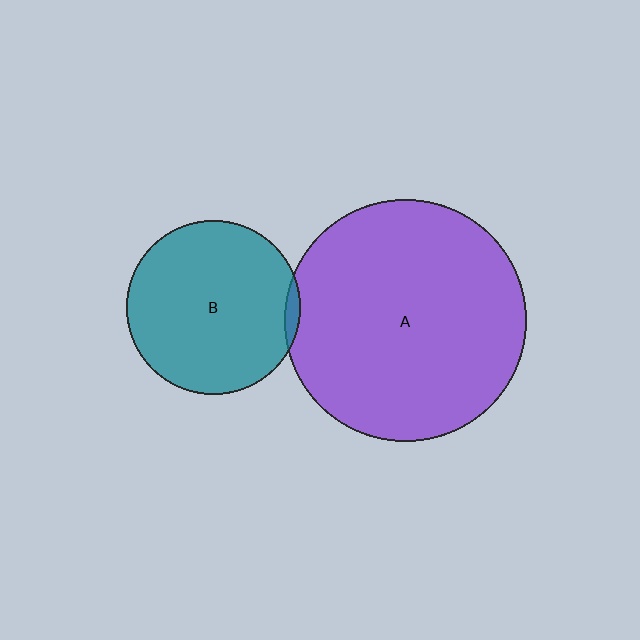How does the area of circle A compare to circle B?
Approximately 1.9 times.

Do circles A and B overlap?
Yes.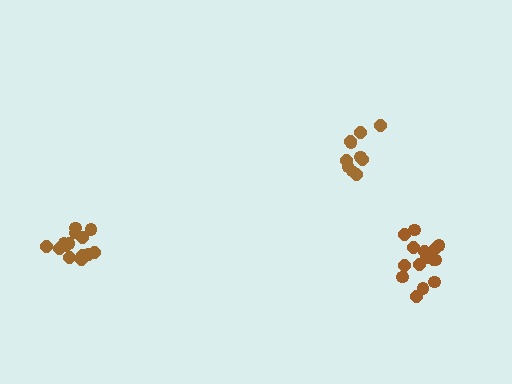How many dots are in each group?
Group 1: 10 dots, Group 2: 14 dots, Group 3: 16 dots (40 total).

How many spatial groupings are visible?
There are 3 spatial groupings.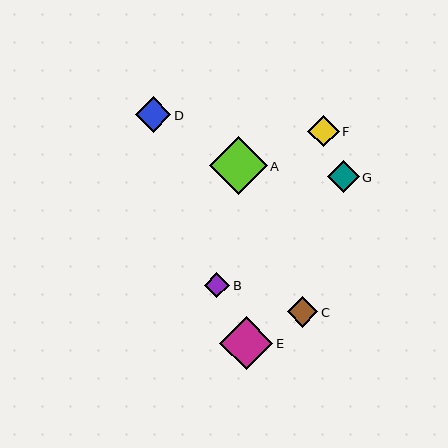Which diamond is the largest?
Diamond A is the largest with a size of approximately 58 pixels.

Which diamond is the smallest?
Diamond B is the smallest with a size of approximately 25 pixels.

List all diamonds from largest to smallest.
From largest to smallest: A, E, D, G, F, C, B.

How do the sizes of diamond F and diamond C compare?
Diamond F and diamond C are approximately the same size.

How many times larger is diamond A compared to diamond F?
Diamond A is approximately 1.8 times the size of diamond F.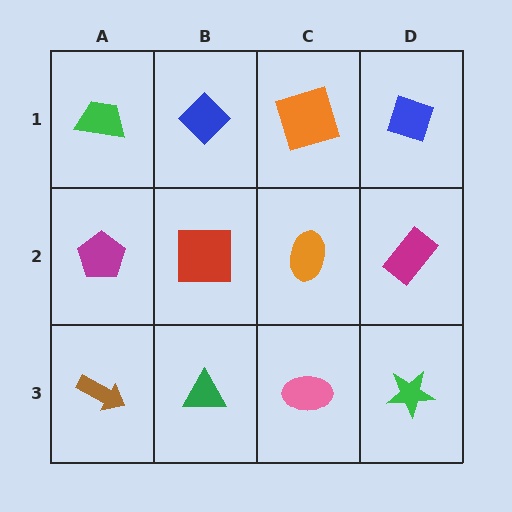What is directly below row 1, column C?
An orange ellipse.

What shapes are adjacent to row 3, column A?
A magenta pentagon (row 2, column A), a green triangle (row 3, column B).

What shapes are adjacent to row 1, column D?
A magenta rectangle (row 2, column D), an orange square (row 1, column C).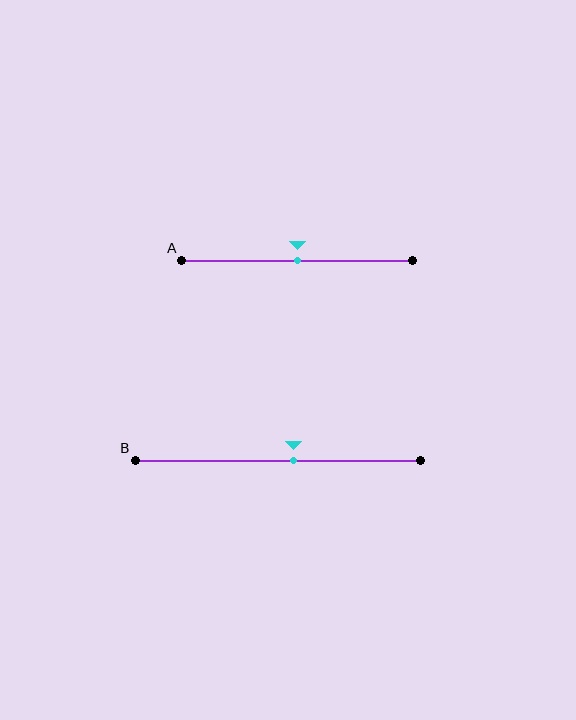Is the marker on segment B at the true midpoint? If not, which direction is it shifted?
No, the marker on segment B is shifted to the right by about 6% of the segment length.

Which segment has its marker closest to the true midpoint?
Segment A has its marker closest to the true midpoint.